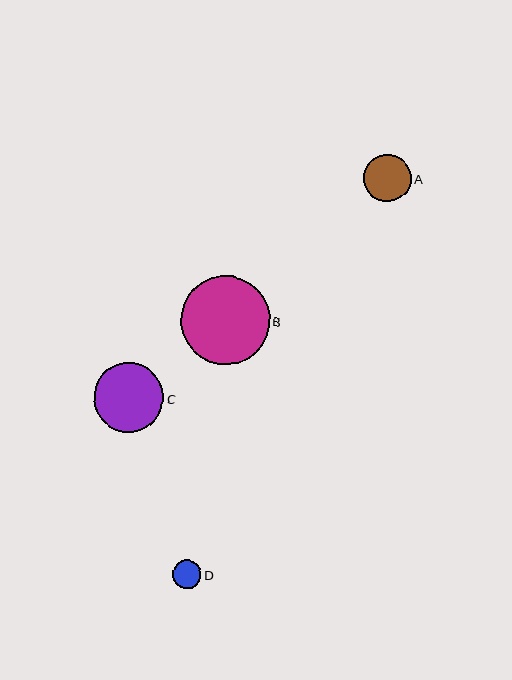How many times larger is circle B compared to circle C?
Circle B is approximately 1.3 times the size of circle C.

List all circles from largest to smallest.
From largest to smallest: B, C, A, D.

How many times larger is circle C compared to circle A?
Circle C is approximately 1.5 times the size of circle A.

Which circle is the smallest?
Circle D is the smallest with a size of approximately 29 pixels.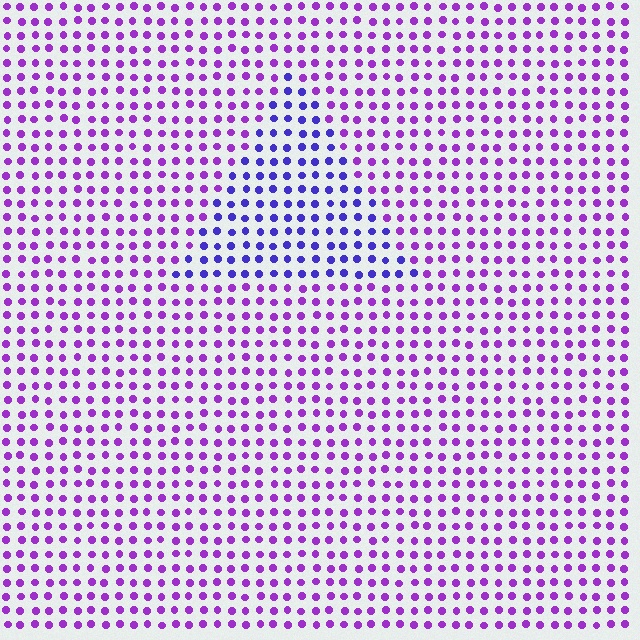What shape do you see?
I see a triangle.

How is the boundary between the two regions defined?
The boundary is defined purely by a slight shift in hue (about 36 degrees). Spacing, size, and orientation are identical on both sides.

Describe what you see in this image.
The image is filled with small purple elements in a uniform arrangement. A triangle-shaped region is visible where the elements are tinted to a slightly different hue, forming a subtle color boundary.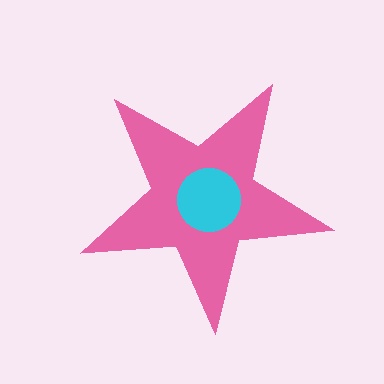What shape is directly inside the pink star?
The cyan circle.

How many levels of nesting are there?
2.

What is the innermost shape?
The cyan circle.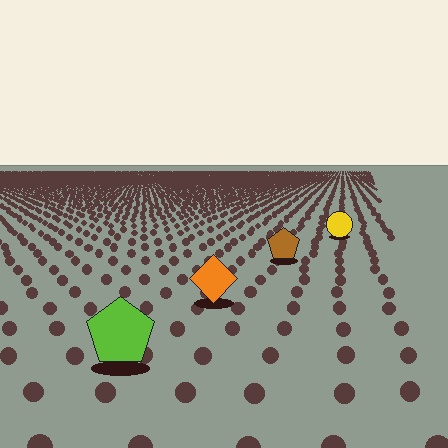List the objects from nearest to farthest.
From nearest to farthest: the lime pentagon, the orange diamond, the brown pentagon, the yellow circle.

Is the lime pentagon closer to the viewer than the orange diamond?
Yes. The lime pentagon is closer — you can tell from the texture gradient: the ground texture is coarser near it.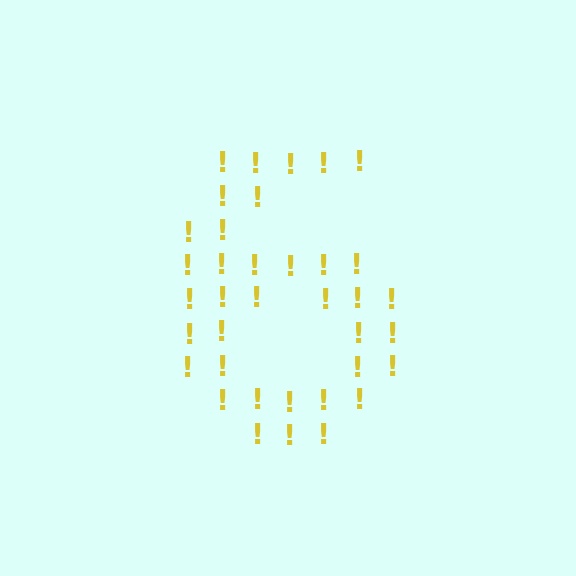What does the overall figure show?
The overall figure shows the digit 6.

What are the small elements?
The small elements are exclamation marks.